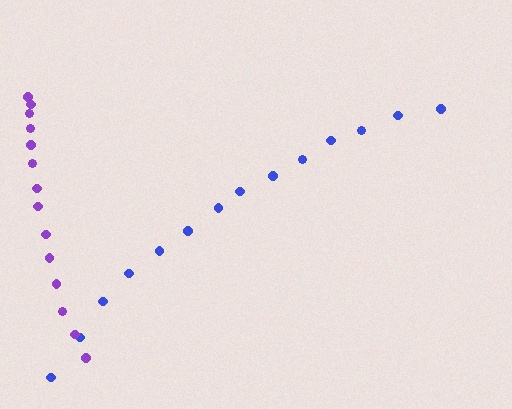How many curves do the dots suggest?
There are 2 distinct paths.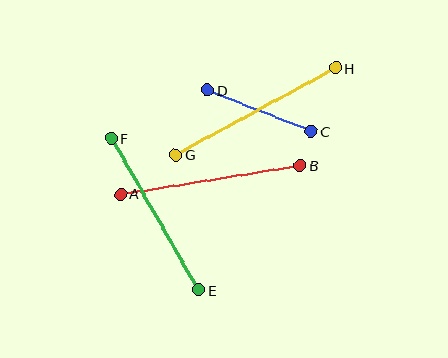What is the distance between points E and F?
The distance is approximately 175 pixels.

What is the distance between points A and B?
The distance is approximately 182 pixels.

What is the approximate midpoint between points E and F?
The midpoint is at approximately (155, 214) pixels.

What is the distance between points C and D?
The distance is approximately 112 pixels.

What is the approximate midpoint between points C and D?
The midpoint is at approximately (259, 111) pixels.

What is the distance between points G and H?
The distance is approximately 182 pixels.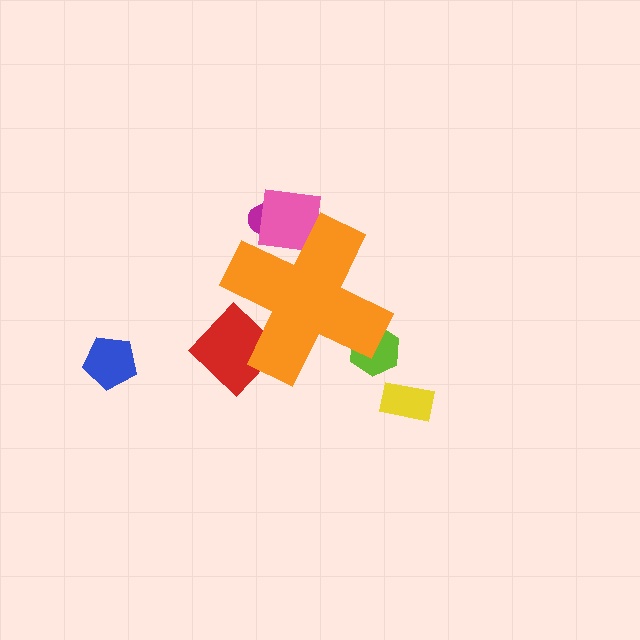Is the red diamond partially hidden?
Yes, the red diamond is partially hidden behind the orange cross.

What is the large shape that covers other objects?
An orange cross.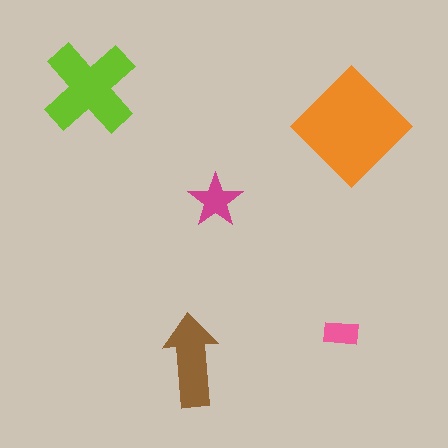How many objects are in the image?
There are 5 objects in the image.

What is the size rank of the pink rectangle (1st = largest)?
5th.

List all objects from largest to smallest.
The orange diamond, the lime cross, the brown arrow, the magenta star, the pink rectangle.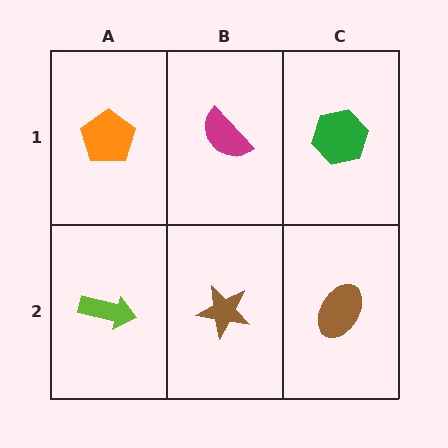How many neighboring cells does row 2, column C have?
2.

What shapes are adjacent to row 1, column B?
A brown star (row 2, column B), an orange pentagon (row 1, column A), a green hexagon (row 1, column C).